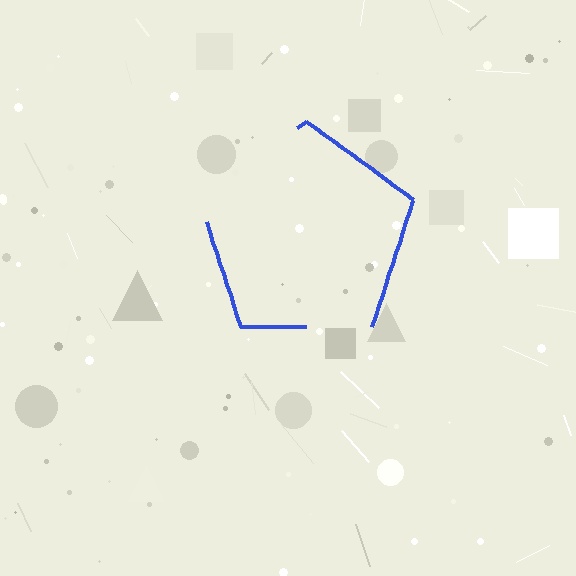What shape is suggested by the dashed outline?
The dashed outline suggests a pentagon.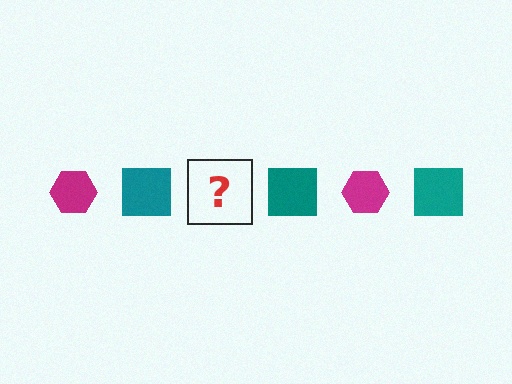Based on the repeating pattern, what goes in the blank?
The blank should be a magenta hexagon.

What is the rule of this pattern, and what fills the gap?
The rule is that the pattern alternates between magenta hexagon and teal square. The gap should be filled with a magenta hexagon.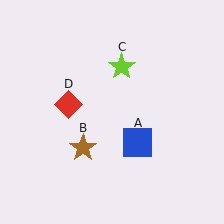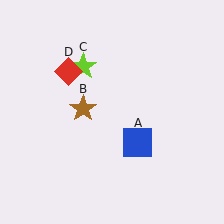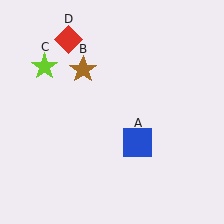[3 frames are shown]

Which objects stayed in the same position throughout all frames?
Blue square (object A) remained stationary.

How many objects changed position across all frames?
3 objects changed position: brown star (object B), lime star (object C), red diamond (object D).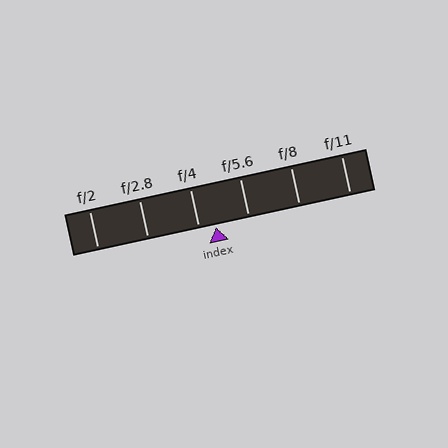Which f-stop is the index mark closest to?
The index mark is closest to f/4.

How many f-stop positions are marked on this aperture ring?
There are 6 f-stop positions marked.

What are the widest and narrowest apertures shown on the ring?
The widest aperture shown is f/2 and the narrowest is f/11.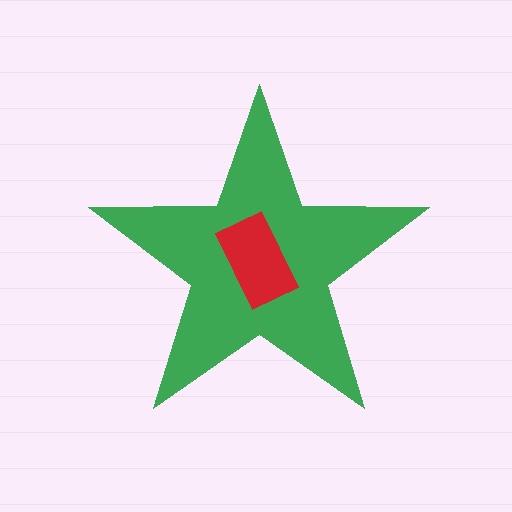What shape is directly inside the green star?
The red rectangle.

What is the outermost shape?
The green star.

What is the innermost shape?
The red rectangle.